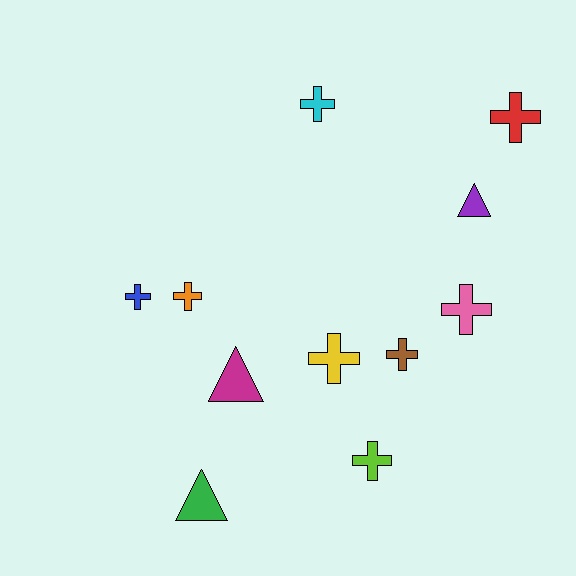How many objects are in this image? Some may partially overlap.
There are 11 objects.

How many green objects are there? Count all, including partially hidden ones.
There is 1 green object.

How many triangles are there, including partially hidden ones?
There are 3 triangles.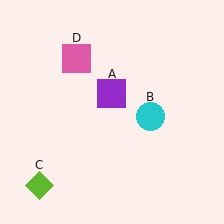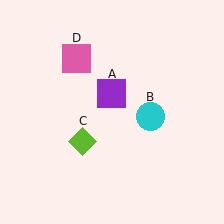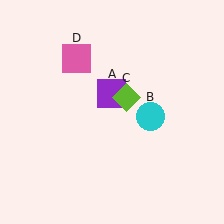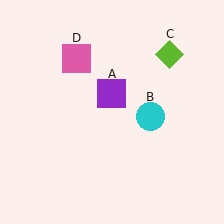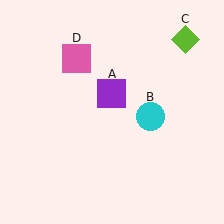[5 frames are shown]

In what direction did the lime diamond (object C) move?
The lime diamond (object C) moved up and to the right.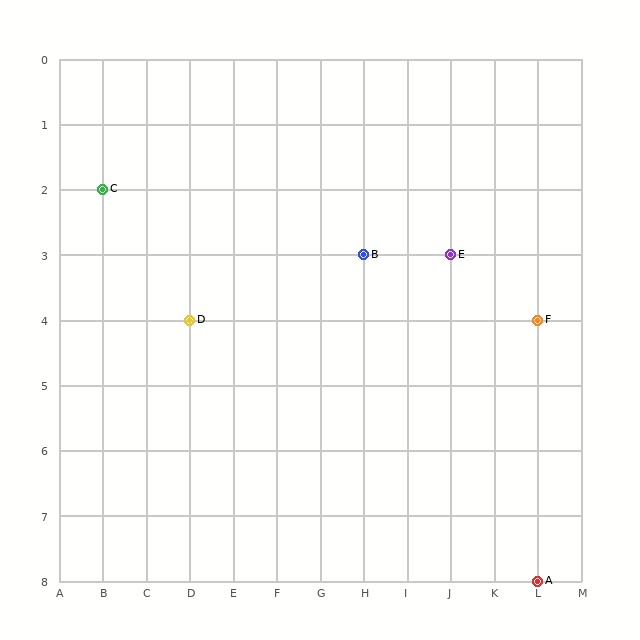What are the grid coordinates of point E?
Point E is at grid coordinates (J, 3).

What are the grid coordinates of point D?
Point D is at grid coordinates (D, 4).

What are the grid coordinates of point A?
Point A is at grid coordinates (L, 8).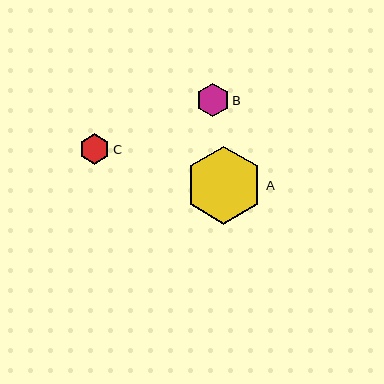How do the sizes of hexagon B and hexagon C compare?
Hexagon B and hexagon C are approximately the same size.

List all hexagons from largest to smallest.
From largest to smallest: A, B, C.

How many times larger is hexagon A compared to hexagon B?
Hexagon A is approximately 2.4 times the size of hexagon B.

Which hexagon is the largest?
Hexagon A is the largest with a size of approximately 78 pixels.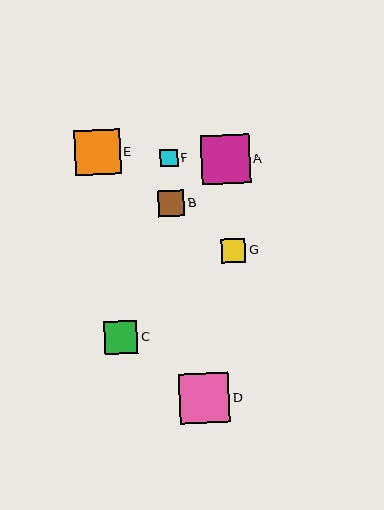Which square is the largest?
Square D is the largest with a size of approximately 50 pixels.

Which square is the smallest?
Square F is the smallest with a size of approximately 17 pixels.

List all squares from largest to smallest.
From largest to smallest: D, A, E, C, B, G, F.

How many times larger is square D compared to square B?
Square D is approximately 1.9 times the size of square B.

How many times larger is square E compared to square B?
Square E is approximately 1.7 times the size of square B.